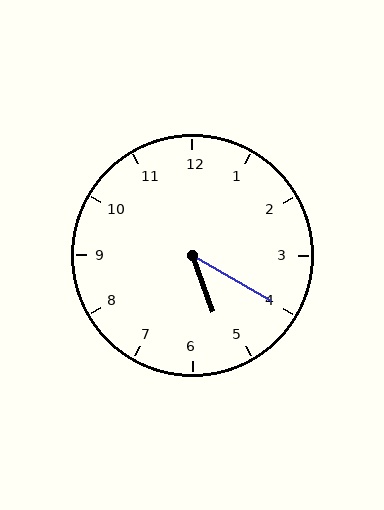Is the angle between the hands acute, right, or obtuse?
It is acute.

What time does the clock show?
5:20.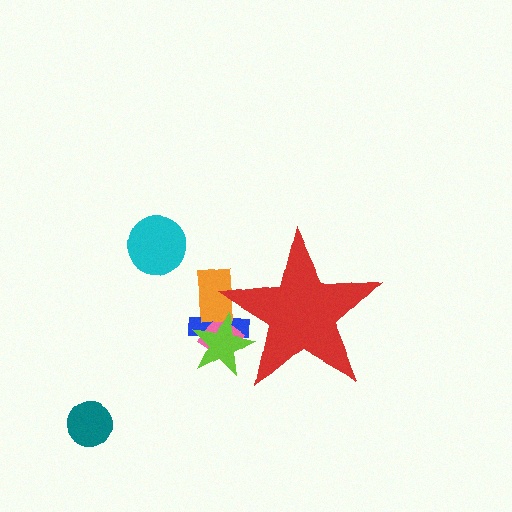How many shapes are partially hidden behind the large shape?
4 shapes are partially hidden.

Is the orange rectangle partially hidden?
Yes, the orange rectangle is partially hidden behind the red star.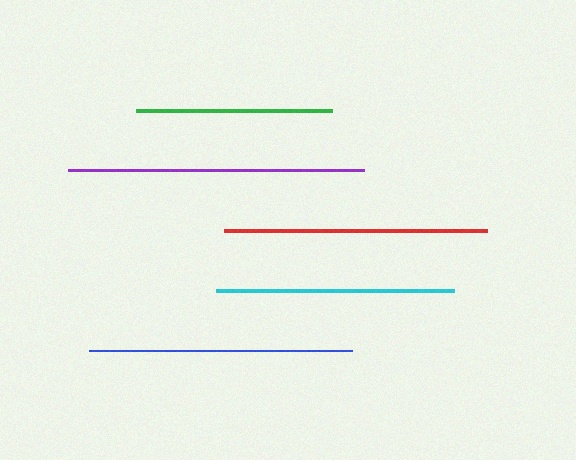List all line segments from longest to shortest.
From longest to shortest: purple, blue, red, cyan, green.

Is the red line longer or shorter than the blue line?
The blue line is longer than the red line.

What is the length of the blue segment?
The blue segment is approximately 263 pixels long.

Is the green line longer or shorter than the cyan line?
The cyan line is longer than the green line.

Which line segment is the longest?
The purple line is the longest at approximately 296 pixels.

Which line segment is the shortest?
The green line is the shortest at approximately 197 pixels.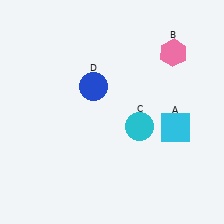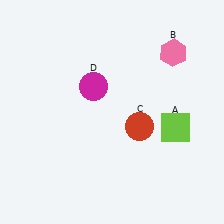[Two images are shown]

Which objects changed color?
A changed from cyan to lime. C changed from cyan to red. D changed from blue to magenta.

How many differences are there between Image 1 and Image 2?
There are 3 differences between the two images.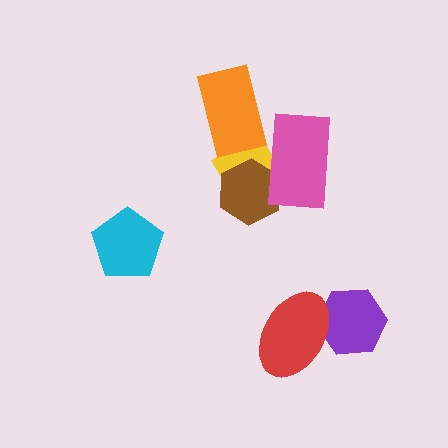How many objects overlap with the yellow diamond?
3 objects overlap with the yellow diamond.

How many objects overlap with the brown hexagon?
2 objects overlap with the brown hexagon.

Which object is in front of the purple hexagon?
The red ellipse is in front of the purple hexagon.